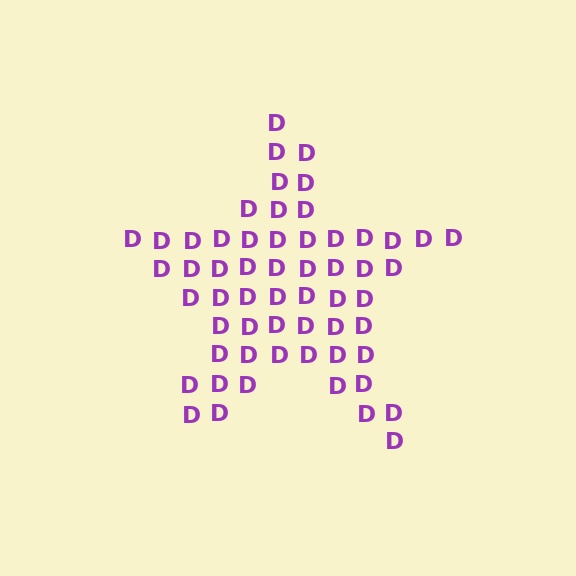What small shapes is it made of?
It is made of small letter D's.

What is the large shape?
The large shape is a star.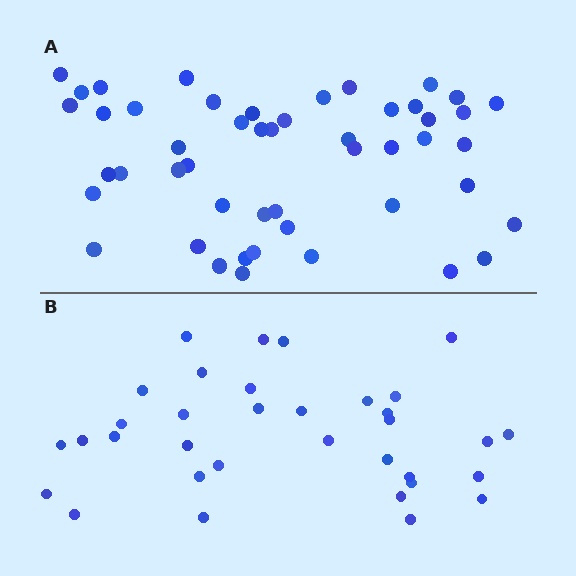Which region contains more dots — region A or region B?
Region A (the top region) has more dots.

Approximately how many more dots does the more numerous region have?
Region A has approximately 15 more dots than region B.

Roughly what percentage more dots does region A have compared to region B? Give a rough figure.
About 45% more.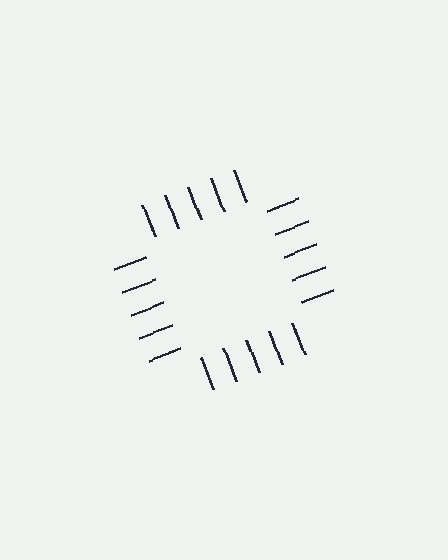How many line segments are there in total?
20 — 5 along each of the 4 edges.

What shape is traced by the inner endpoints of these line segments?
An illusory square — the line segments terminate on its edges but no continuous stroke is drawn.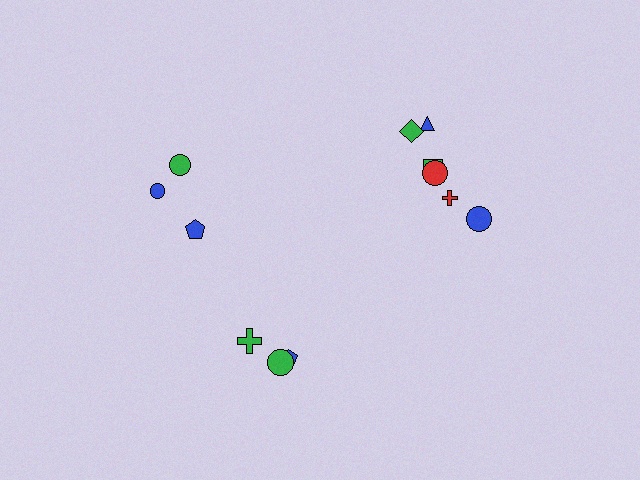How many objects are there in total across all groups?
There are 12 objects.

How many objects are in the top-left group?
There are 3 objects.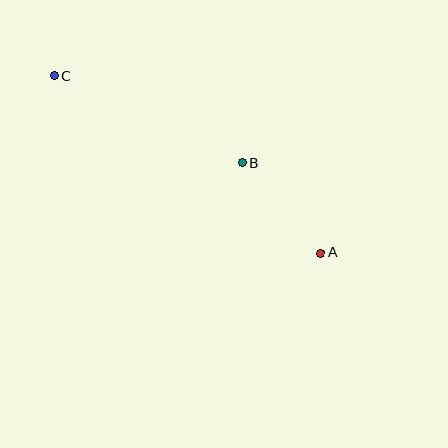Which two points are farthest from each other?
Points A and C are farthest from each other.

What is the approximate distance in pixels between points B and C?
The distance between B and C is approximately 207 pixels.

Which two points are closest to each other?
Points A and B are closest to each other.